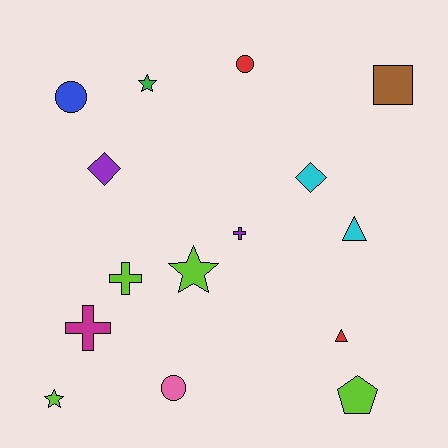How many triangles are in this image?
There are 2 triangles.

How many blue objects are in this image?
There is 1 blue object.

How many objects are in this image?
There are 15 objects.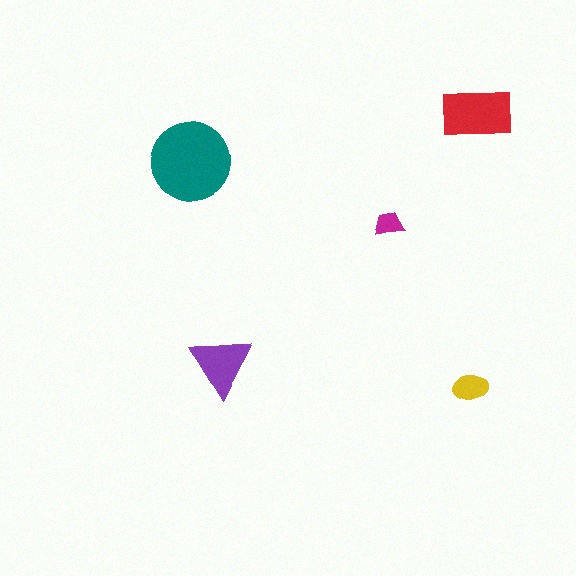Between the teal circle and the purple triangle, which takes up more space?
The teal circle.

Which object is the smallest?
The magenta trapezoid.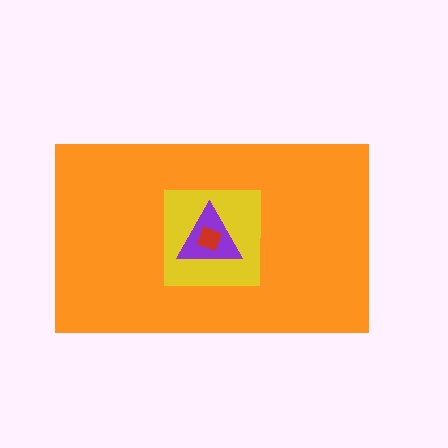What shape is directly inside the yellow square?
The purple triangle.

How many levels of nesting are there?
4.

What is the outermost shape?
The orange rectangle.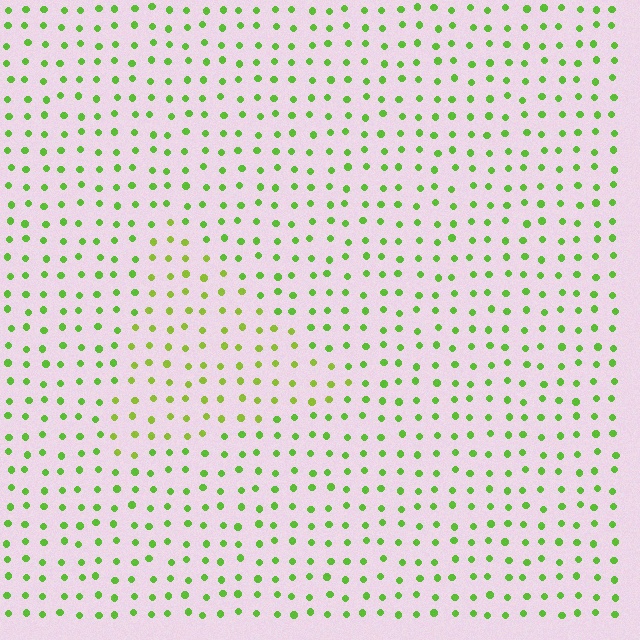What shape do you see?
I see a triangle.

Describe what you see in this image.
The image is filled with small lime elements in a uniform arrangement. A triangle-shaped region is visible where the elements are tinted to a slightly different hue, forming a subtle color boundary.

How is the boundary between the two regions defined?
The boundary is defined purely by a slight shift in hue (about 21 degrees). Spacing, size, and orientation are identical on both sides.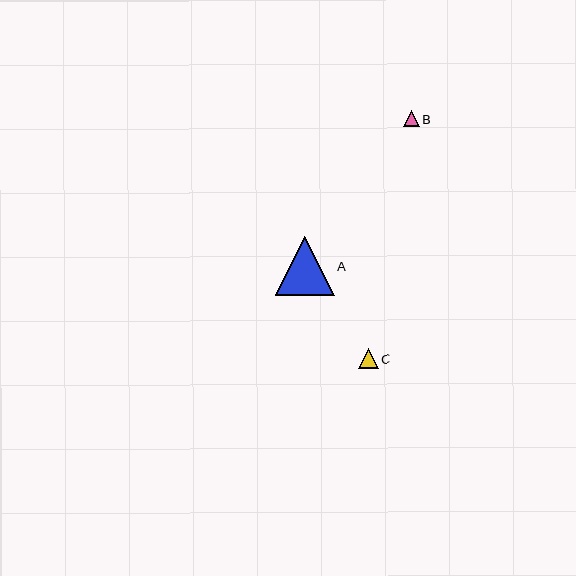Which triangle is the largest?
Triangle A is the largest with a size of approximately 59 pixels.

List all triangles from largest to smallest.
From largest to smallest: A, C, B.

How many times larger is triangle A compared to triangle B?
Triangle A is approximately 3.7 times the size of triangle B.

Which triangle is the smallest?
Triangle B is the smallest with a size of approximately 16 pixels.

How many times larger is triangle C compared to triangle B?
Triangle C is approximately 1.2 times the size of triangle B.